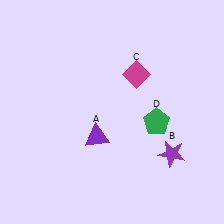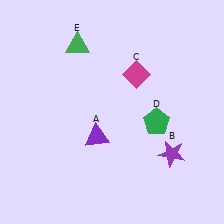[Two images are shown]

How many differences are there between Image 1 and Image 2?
There is 1 difference between the two images.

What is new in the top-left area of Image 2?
A green triangle (E) was added in the top-left area of Image 2.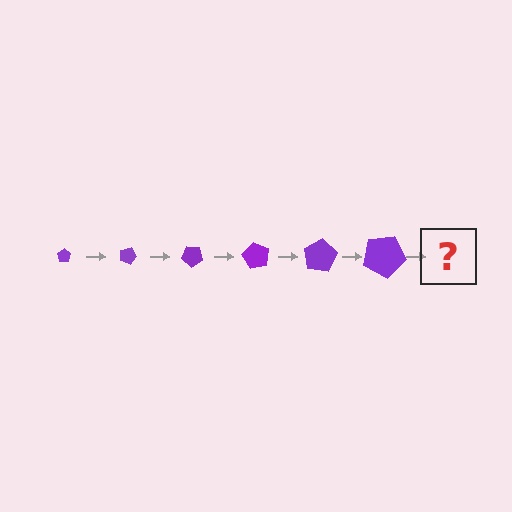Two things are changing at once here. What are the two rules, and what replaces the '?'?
The two rules are that the pentagon grows larger each step and it rotates 20 degrees each step. The '?' should be a pentagon, larger than the previous one and rotated 120 degrees from the start.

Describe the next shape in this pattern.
It should be a pentagon, larger than the previous one and rotated 120 degrees from the start.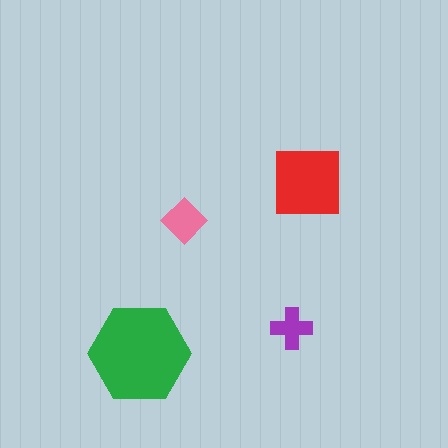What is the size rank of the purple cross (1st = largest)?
4th.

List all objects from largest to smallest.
The green hexagon, the red square, the pink diamond, the purple cross.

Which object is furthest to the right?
The red square is rightmost.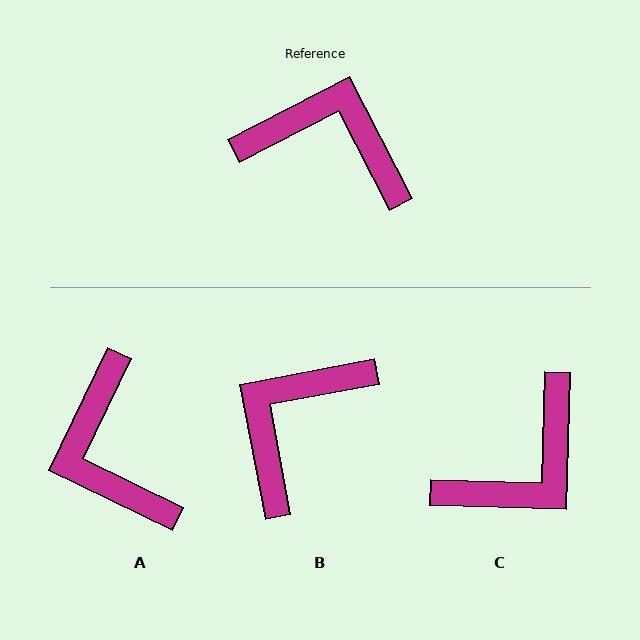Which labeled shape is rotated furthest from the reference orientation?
A, about 127 degrees away.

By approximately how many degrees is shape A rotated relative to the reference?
Approximately 127 degrees counter-clockwise.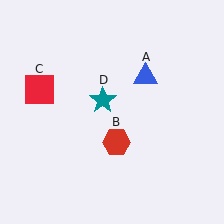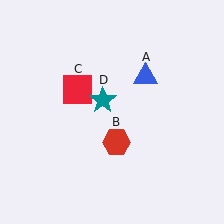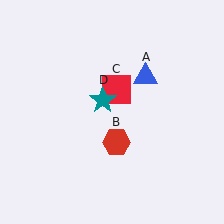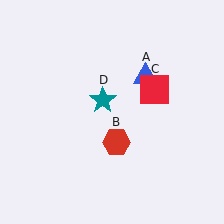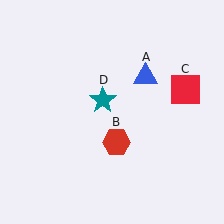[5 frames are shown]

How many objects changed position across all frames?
1 object changed position: red square (object C).